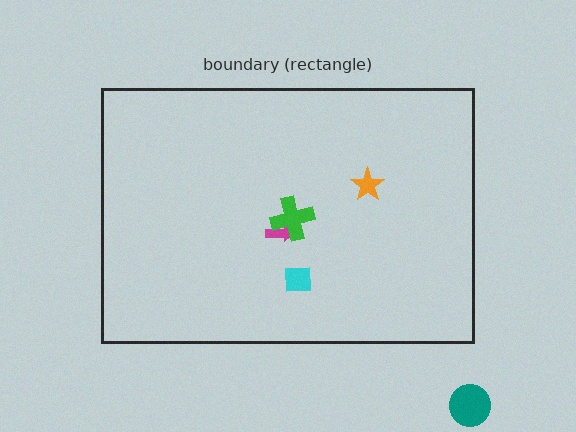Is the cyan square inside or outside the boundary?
Inside.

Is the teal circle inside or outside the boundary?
Outside.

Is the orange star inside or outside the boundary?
Inside.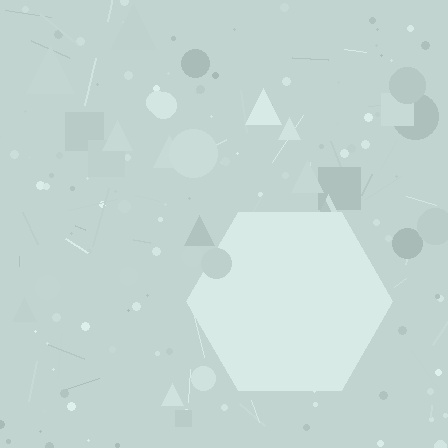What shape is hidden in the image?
A hexagon is hidden in the image.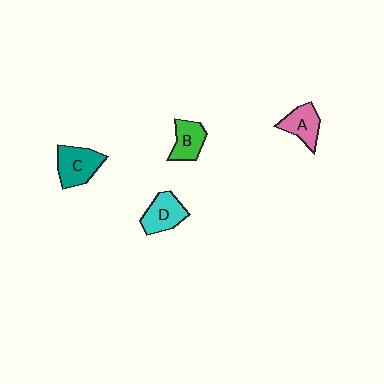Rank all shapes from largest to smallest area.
From largest to smallest: C (teal), D (cyan), A (pink), B (green).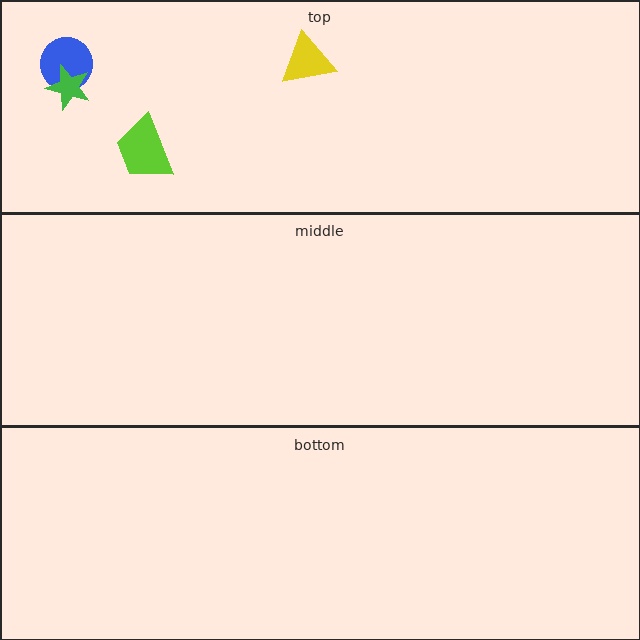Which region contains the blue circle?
The top region.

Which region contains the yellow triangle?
The top region.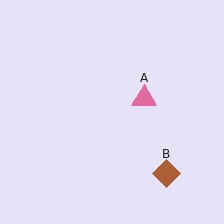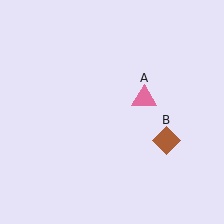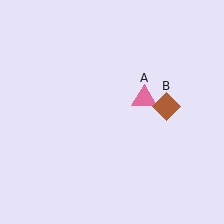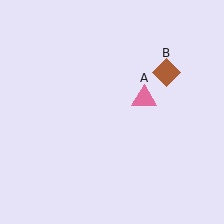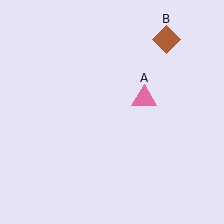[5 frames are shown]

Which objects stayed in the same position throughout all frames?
Pink triangle (object A) remained stationary.